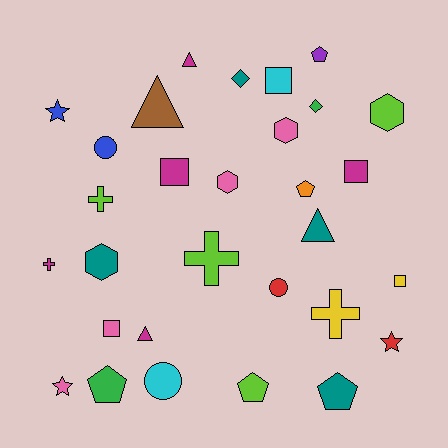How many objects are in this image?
There are 30 objects.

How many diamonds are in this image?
There are 2 diamonds.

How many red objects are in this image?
There are 2 red objects.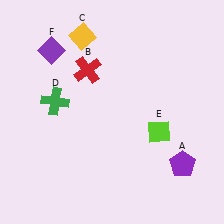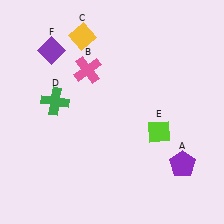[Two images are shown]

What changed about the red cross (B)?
In Image 1, B is red. In Image 2, it changed to pink.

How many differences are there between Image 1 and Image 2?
There is 1 difference between the two images.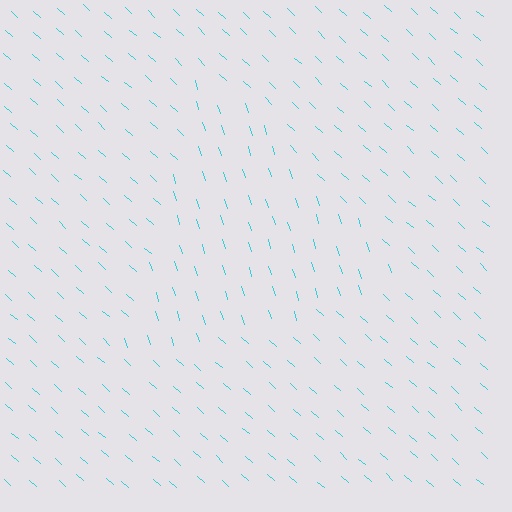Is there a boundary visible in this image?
Yes, there is a texture boundary formed by a change in line orientation.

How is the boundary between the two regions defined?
The boundary is defined purely by a change in line orientation (approximately 31 degrees difference). All lines are the same color and thickness.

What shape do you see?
I see a triangle.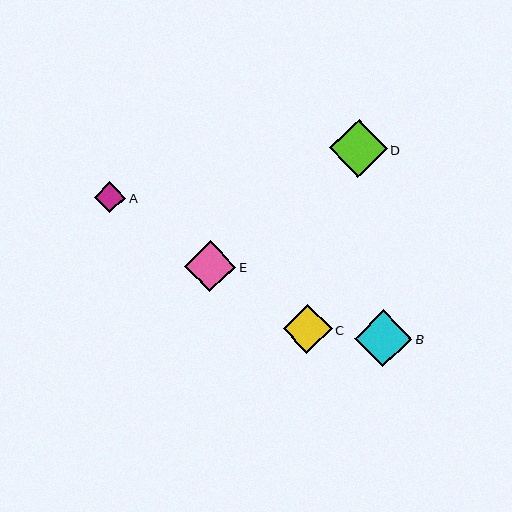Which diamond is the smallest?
Diamond A is the smallest with a size of approximately 31 pixels.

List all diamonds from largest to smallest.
From largest to smallest: D, B, E, C, A.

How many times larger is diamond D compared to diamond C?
Diamond D is approximately 1.2 times the size of diamond C.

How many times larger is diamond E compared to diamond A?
Diamond E is approximately 1.6 times the size of diamond A.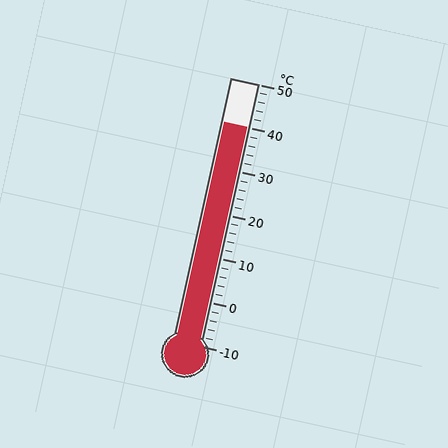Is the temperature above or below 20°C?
The temperature is above 20°C.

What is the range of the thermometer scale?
The thermometer scale ranges from -10°C to 50°C.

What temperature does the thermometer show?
The thermometer shows approximately 40°C.